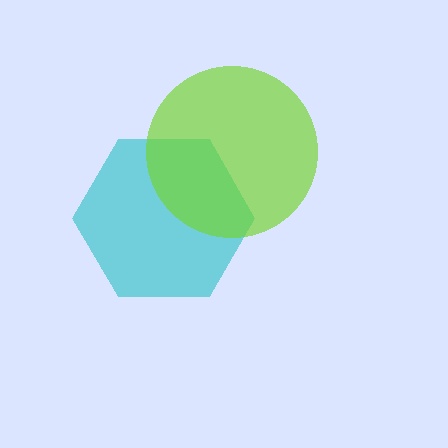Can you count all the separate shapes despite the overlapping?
Yes, there are 2 separate shapes.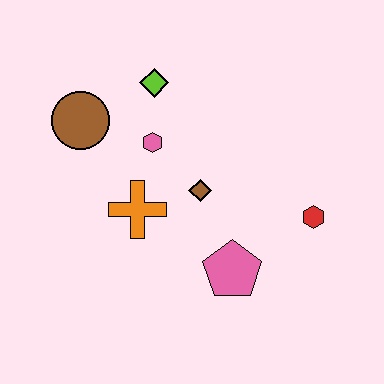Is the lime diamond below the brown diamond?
No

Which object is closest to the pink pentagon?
The brown diamond is closest to the pink pentagon.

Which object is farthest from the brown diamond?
The brown circle is farthest from the brown diamond.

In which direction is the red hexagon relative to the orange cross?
The red hexagon is to the right of the orange cross.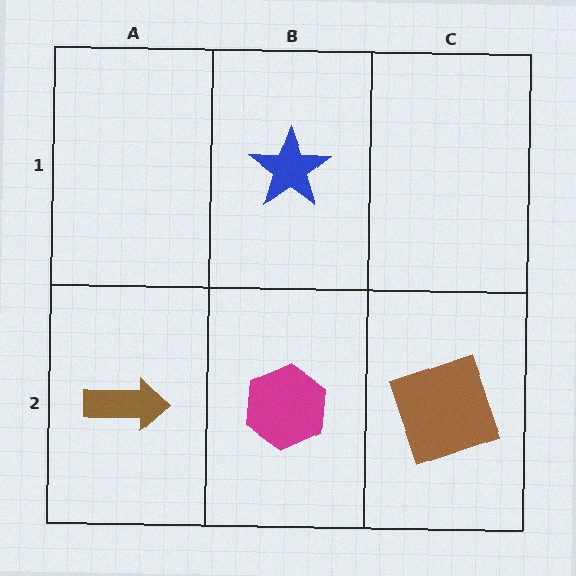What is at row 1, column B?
A blue star.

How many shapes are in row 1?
1 shape.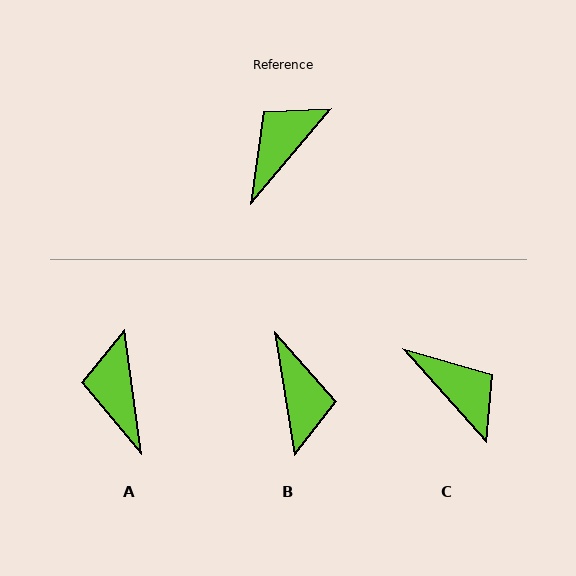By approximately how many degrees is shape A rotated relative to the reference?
Approximately 48 degrees counter-clockwise.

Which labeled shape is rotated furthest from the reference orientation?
B, about 131 degrees away.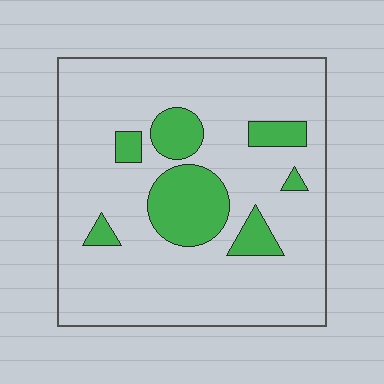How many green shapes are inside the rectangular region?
7.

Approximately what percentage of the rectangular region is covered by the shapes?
Approximately 15%.